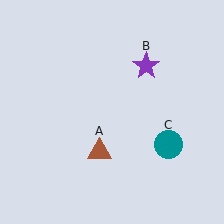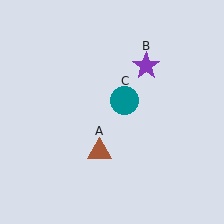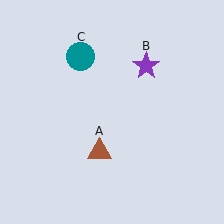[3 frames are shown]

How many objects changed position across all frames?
1 object changed position: teal circle (object C).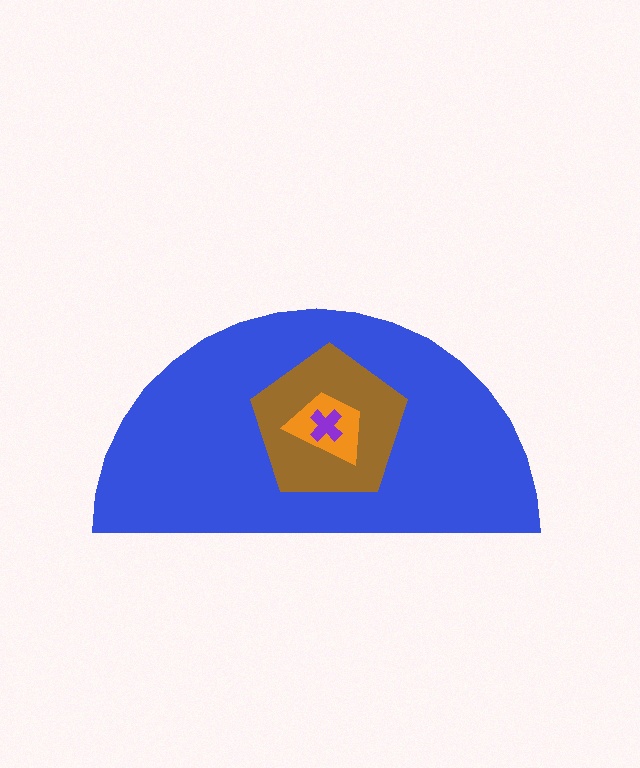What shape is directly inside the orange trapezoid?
The purple cross.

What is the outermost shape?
The blue semicircle.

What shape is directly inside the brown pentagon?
The orange trapezoid.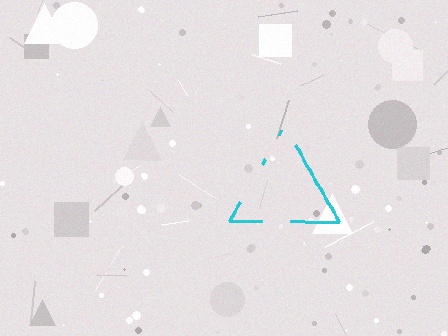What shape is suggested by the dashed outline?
The dashed outline suggests a triangle.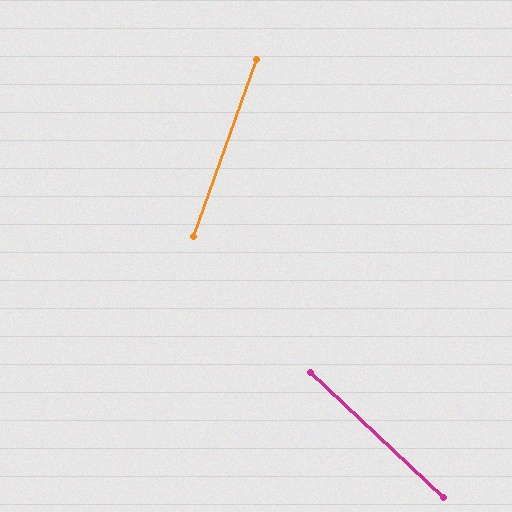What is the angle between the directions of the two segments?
Approximately 67 degrees.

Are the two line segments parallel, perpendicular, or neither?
Neither parallel nor perpendicular — they differ by about 67°.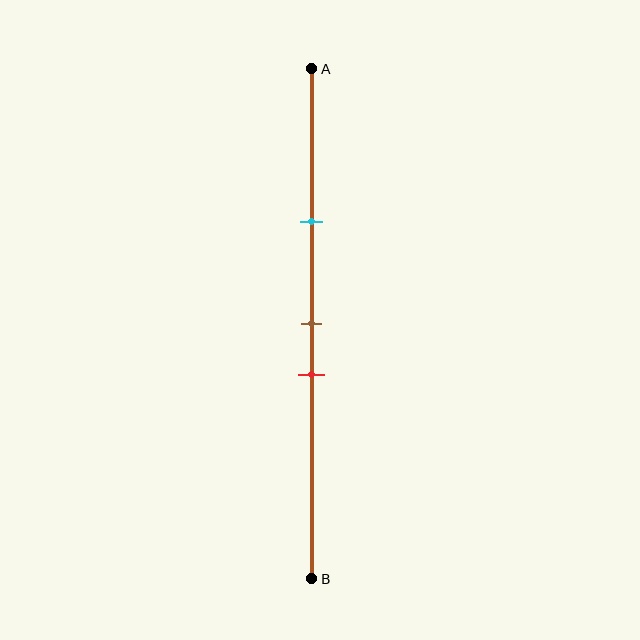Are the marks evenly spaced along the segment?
No, the marks are not evenly spaced.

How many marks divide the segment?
There are 3 marks dividing the segment.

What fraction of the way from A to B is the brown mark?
The brown mark is approximately 50% (0.5) of the way from A to B.